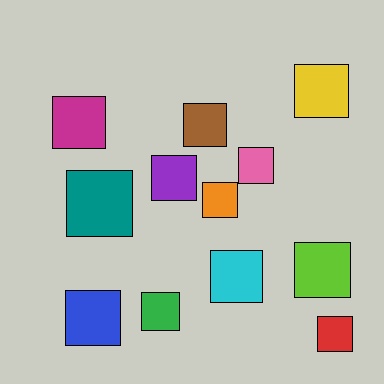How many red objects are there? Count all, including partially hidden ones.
There is 1 red object.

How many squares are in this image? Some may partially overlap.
There are 12 squares.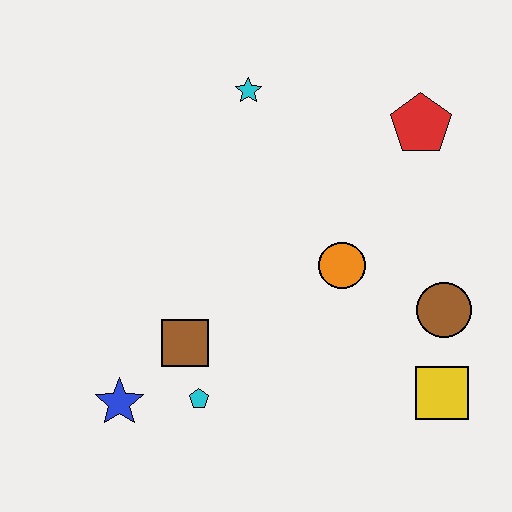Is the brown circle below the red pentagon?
Yes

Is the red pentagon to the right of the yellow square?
No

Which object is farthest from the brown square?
The red pentagon is farthest from the brown square.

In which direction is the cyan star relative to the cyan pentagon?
The cyan star is above the cyan pentagon.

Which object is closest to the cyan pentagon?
The brown square is closest to the cyan pentagon.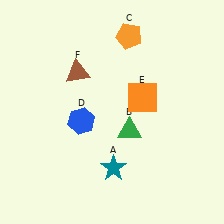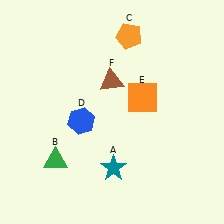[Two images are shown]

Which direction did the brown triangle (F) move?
The brown triangle (F) moved right.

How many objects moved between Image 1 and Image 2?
2 objects moved between the two images.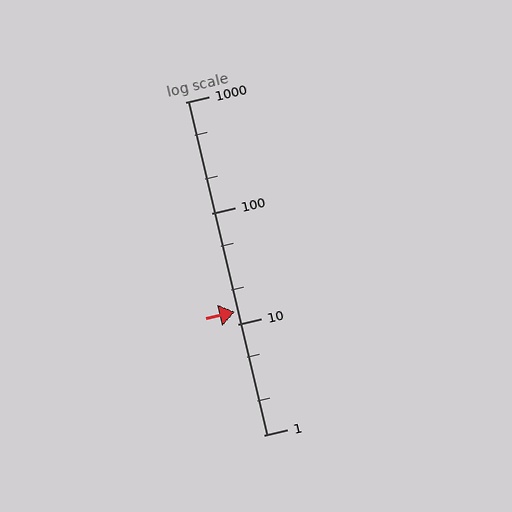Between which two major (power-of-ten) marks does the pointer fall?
The pointer is between 10 and 100.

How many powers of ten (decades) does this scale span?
The scale spans 3 decades, from 1 to 1000.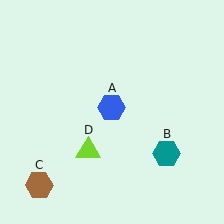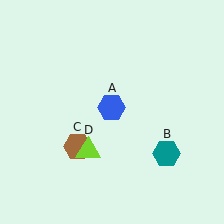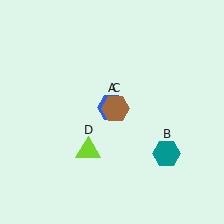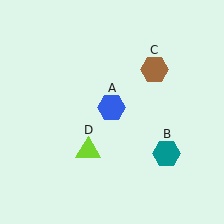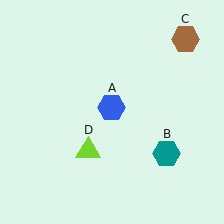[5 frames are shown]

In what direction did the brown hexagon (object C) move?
The brown hexagon (object C) moved up and to the right.